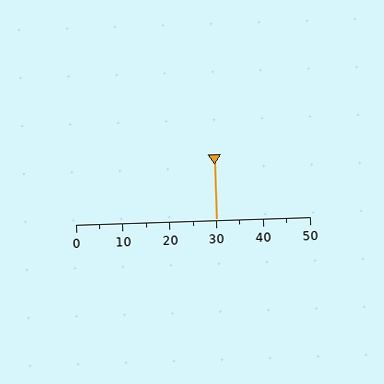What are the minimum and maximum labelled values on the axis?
The axis runs from 0 to 50.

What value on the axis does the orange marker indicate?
The marker indicates approximately 30.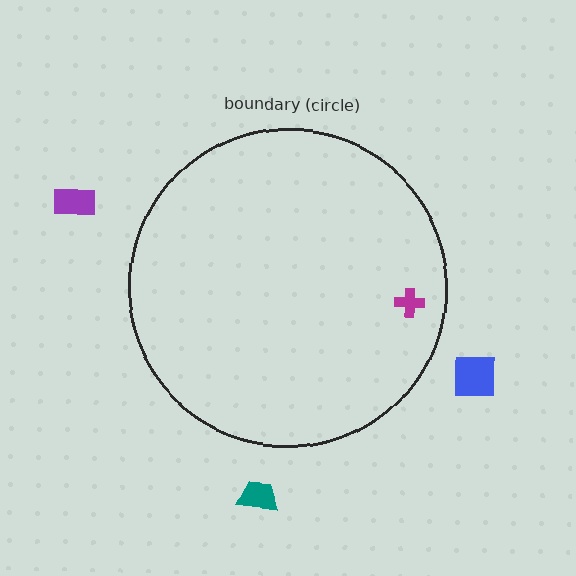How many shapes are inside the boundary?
1 inside, 3 outside.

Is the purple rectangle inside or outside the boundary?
Outside.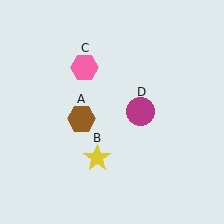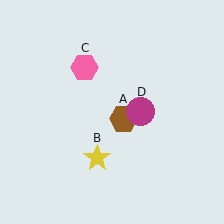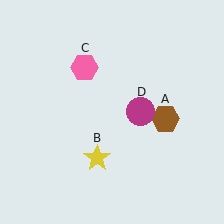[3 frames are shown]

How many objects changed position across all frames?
1 object changed position: brown hexagon (object A).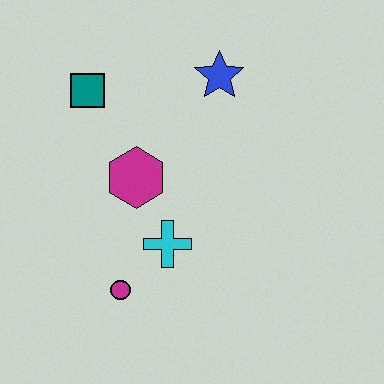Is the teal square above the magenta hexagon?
Yes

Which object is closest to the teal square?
The magenta hexagon is closest to the teal square.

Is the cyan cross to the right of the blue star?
No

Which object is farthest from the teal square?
The magenta circle is farthest from the teal square.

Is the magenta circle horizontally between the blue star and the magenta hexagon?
No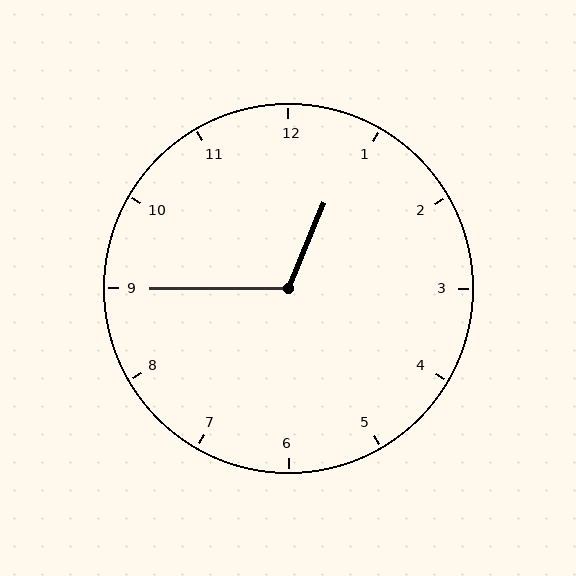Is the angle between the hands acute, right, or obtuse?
It is obtuse.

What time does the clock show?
12:45.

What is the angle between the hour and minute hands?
Approximately 112 degrees.